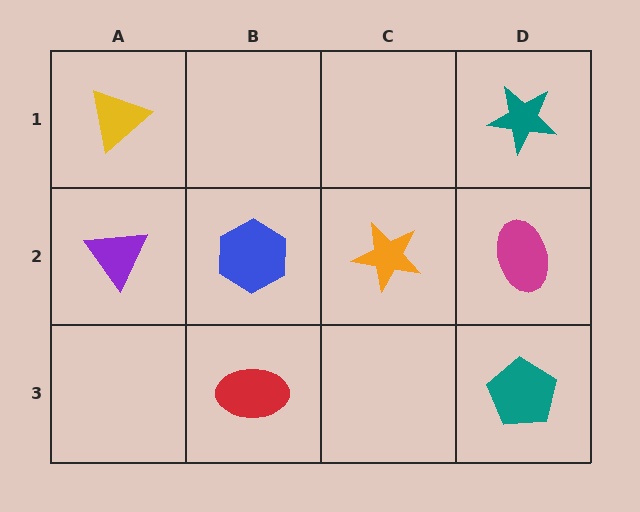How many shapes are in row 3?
2 shapes.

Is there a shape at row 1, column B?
No, that cell is empty.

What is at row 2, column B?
A blue hexagon.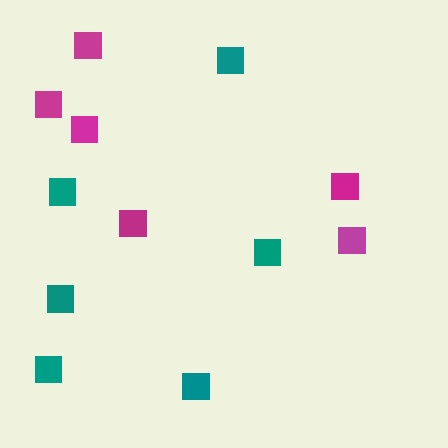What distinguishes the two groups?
There are 2 groups: one group of magenta squares (6) and one group of teal squares (6).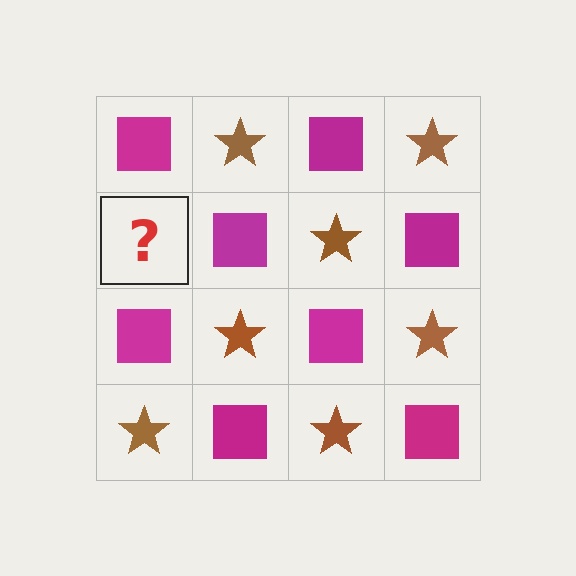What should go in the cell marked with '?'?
The missing cell should contain a brown star.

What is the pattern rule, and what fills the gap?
The rule is that it alternates magenta square and brown star in a checkerboard pattern. The gap should be filled with a brown star.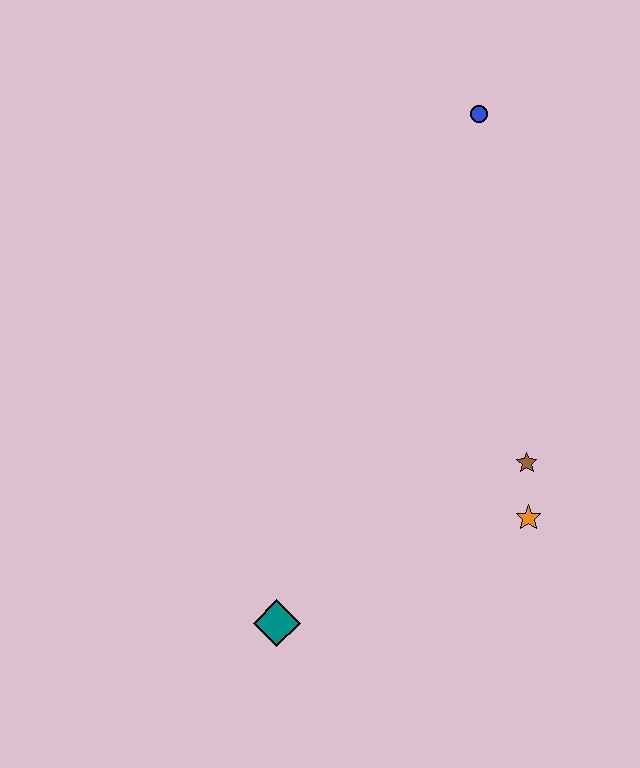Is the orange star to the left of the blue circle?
No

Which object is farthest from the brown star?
The blue circle is farthest from the brown star.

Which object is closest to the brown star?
The orange star is closest to the brown star.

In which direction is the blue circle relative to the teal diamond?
The blue circle is above the teal diamond.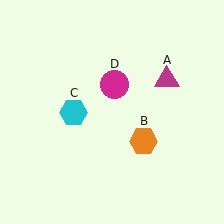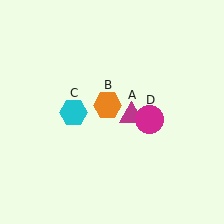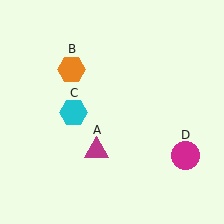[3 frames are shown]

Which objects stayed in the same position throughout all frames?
Cyan hexagon (object C) remained stationary.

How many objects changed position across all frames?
3 objects changed position: magenta triangle (object A), orange hexagon (object B), magenta circle (object D).